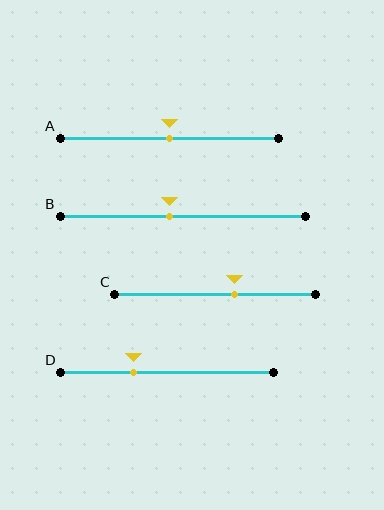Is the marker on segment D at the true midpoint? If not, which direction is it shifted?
No, the marker on segment D is shifted to the left by about 16% of the segment length.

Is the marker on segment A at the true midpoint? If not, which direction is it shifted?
Yes, the marker on segment A is at the true midpoint.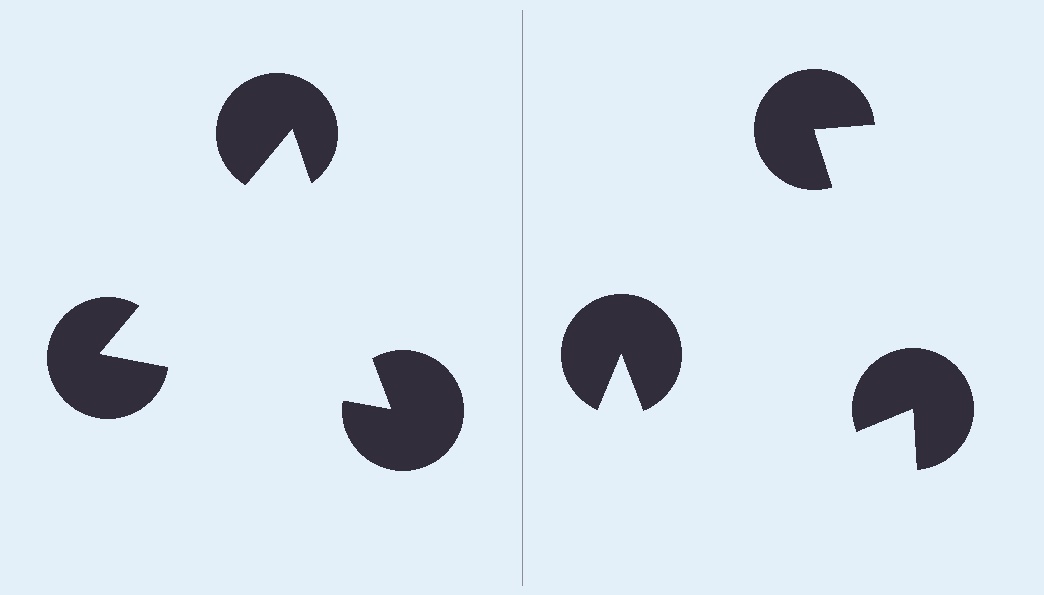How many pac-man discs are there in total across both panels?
6 — 3 on each side.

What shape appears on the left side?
An illusory triangle.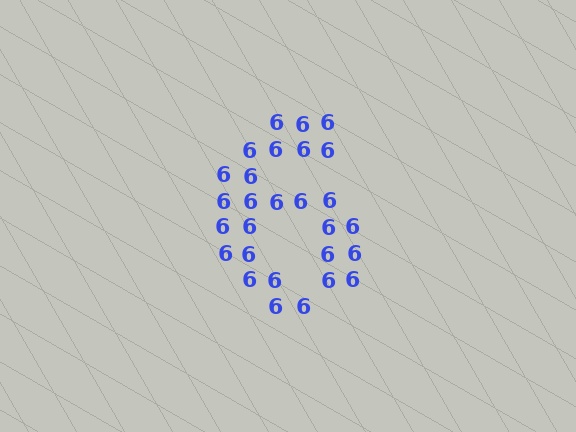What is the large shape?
The large shape is the digit 6.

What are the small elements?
The small elements are digit 6's.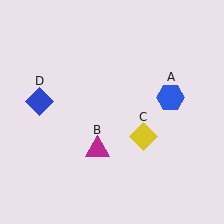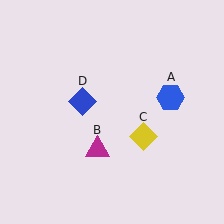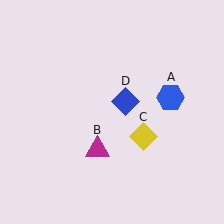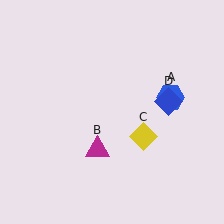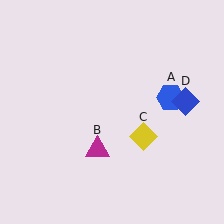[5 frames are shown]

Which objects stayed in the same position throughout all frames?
Blue hexagon (object A) and magenta triangle (object B) and yellow diamond (object C) remained stationary.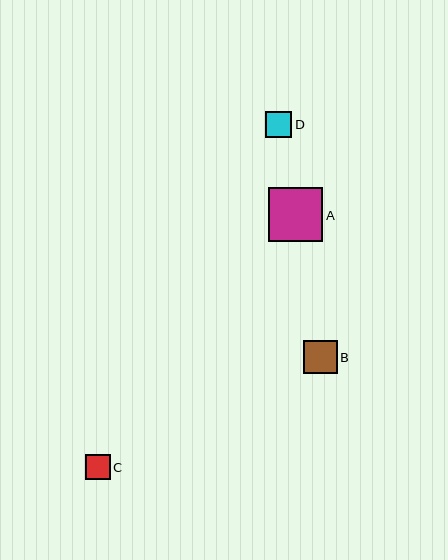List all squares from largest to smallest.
From largest to smallest: A, B, D, C.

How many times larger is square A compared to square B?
Square A is approximately 1.6 times the size of square B.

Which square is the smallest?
Square C is the smallest with a size of approximately 25 pixels.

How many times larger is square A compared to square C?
Square A is approximately 2.2 times the size of square C.